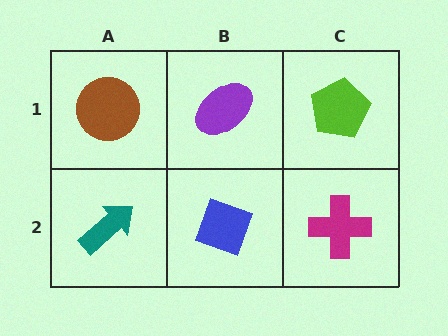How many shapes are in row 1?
3 shapes.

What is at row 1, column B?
A purple ellipse.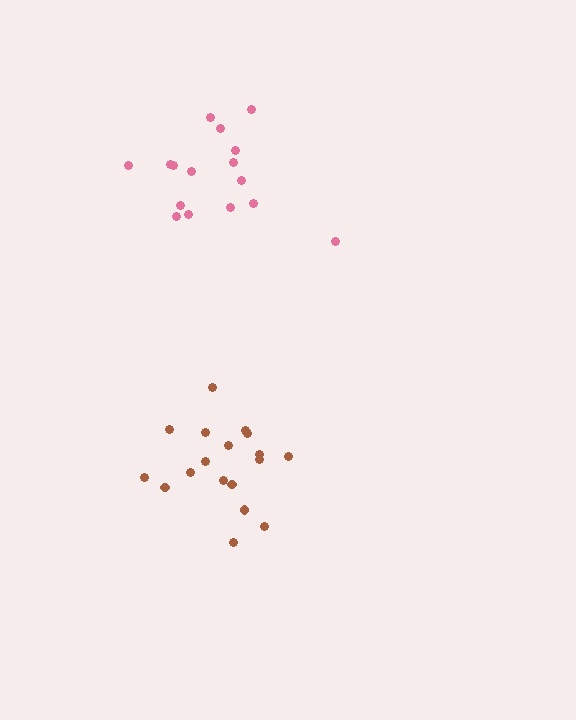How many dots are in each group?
Group 1: 18 dots, Group 2: 16 dots (34 total).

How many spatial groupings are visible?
There are 2 spatial groupings.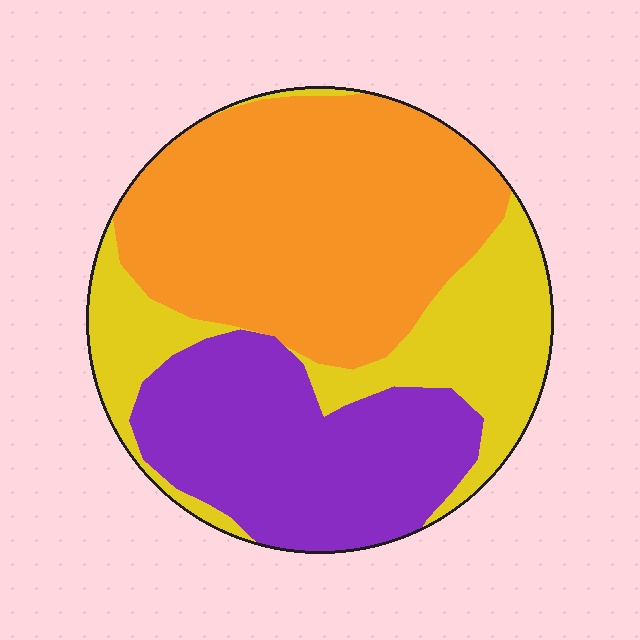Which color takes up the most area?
Orange, at roughly 45%.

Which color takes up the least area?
Yellow, at roughly 25%.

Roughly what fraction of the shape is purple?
Purple covers around 30% of the shape.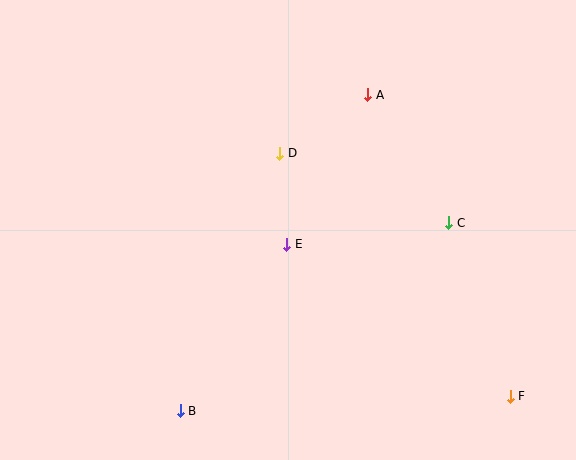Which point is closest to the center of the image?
Point E at (287, 244) is closest to the center.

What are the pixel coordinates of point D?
Point D is at (280, 153).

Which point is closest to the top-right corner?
Point A is closest to the top-right corner.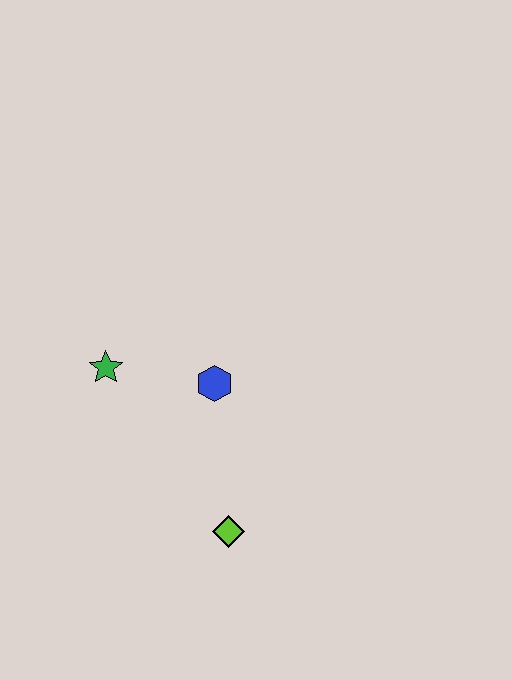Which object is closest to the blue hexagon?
The green star is closest to the blue hexagon.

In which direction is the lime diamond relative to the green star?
The lime diamond is below the green star.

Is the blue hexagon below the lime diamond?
No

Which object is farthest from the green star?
The lime diamond is farthest from the green star.